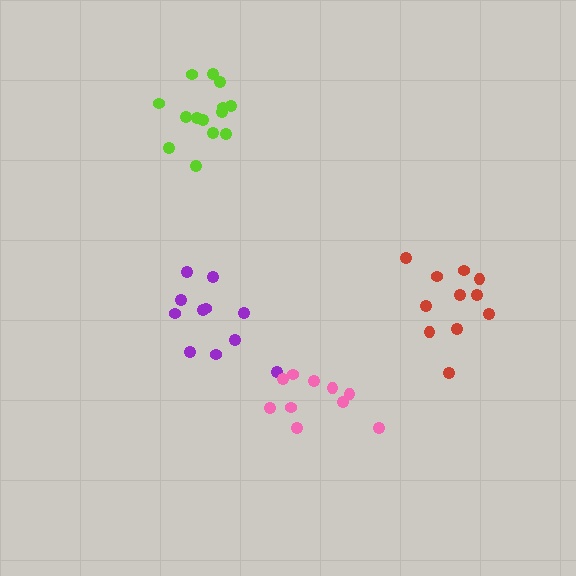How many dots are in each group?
Group 1: 11 dots, Group 2: 10 dots, Group 3: 11 dots, Group 4: 14 dots (46 total).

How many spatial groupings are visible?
There are 4 spatial groupings.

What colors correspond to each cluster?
The clusters are colored: purple, pink, red, lime.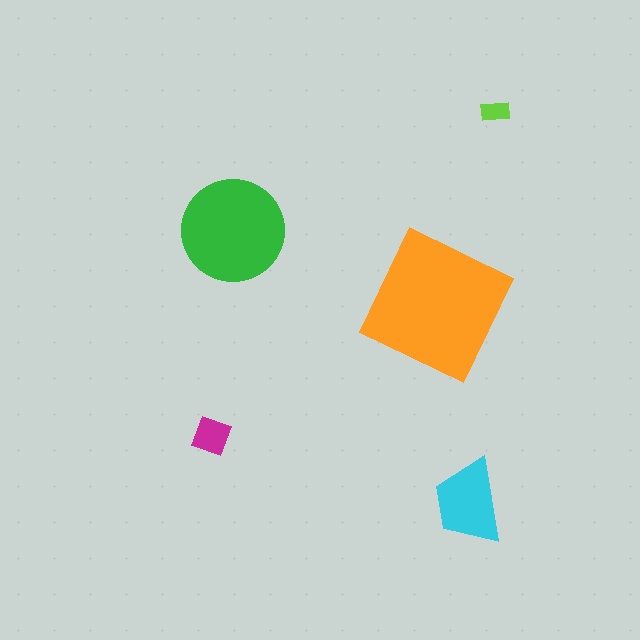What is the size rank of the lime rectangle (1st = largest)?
5th.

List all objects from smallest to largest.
The lime rectangle, the magenta diamond, the cyan trapezoid, the green circle, the orange square.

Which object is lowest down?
The cyan trapezoid is bottommost.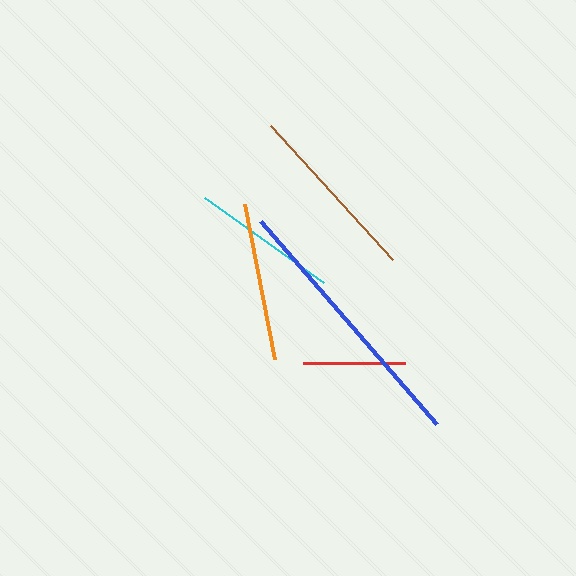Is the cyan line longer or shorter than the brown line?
The brown line is longer than the cyan line.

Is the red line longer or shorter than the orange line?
The orange line is longer than the red line.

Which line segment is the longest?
The blue line is the longest at approximately 268 pixels.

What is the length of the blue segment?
The blue segment is approximately 268 pixels long.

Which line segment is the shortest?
The red line is the shortest at approximately 102 pixels.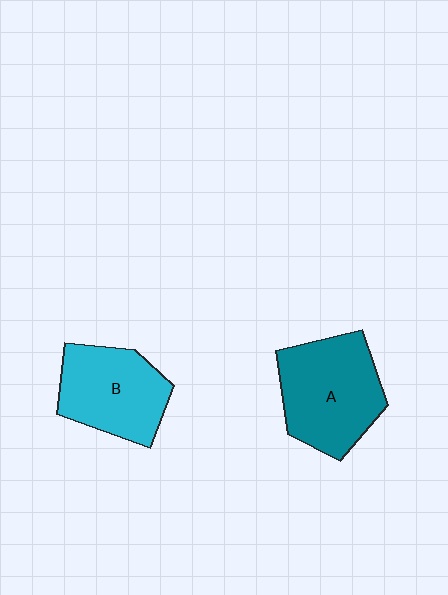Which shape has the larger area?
Shape A (teal).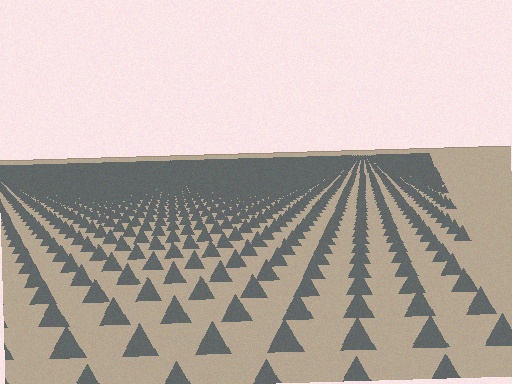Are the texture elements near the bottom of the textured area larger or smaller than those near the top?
Larger. Near the bottom, elements are closer to the viewer and appear at a bigger on-screen size.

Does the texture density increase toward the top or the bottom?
Density increases toward the top.